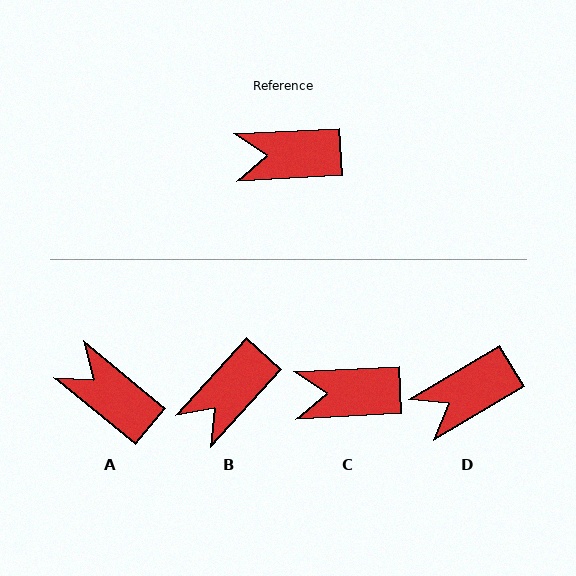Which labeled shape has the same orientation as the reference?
C.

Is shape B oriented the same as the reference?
No, it is off by about 45 degrees.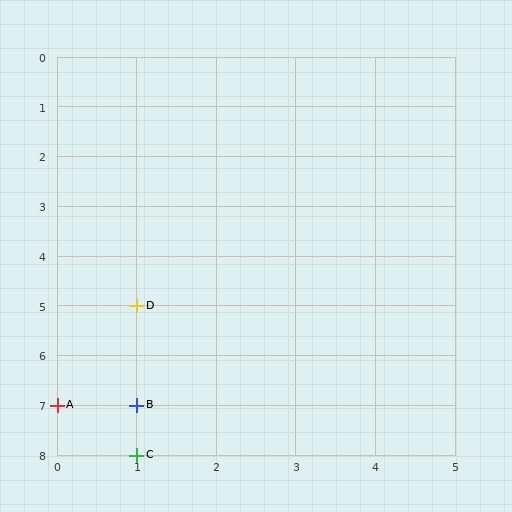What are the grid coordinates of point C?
Point C is at grid coordinates (1, 8).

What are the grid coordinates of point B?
Point B is at grid coordinates (1, 7).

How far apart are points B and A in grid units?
Points B and A are 1 column apart.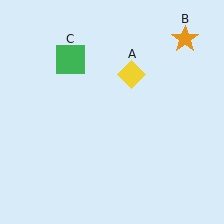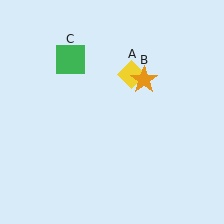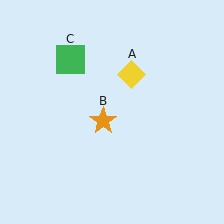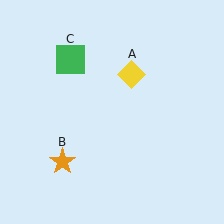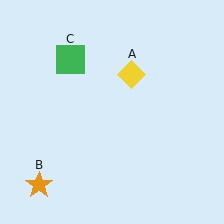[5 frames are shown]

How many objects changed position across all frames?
1 object changed position: orange star (object B).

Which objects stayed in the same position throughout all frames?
Yellow diamond (object A) and green square (object C) remained stationary.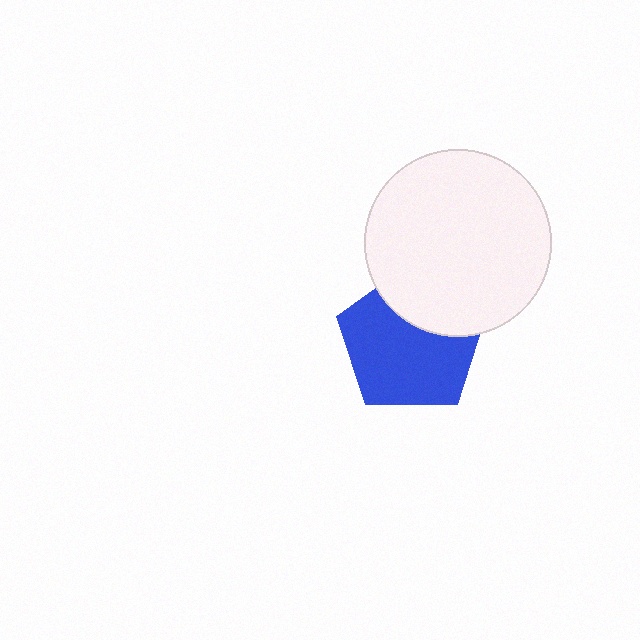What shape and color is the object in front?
The object in front is a white circle.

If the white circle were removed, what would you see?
You would see the complete blue pentagon.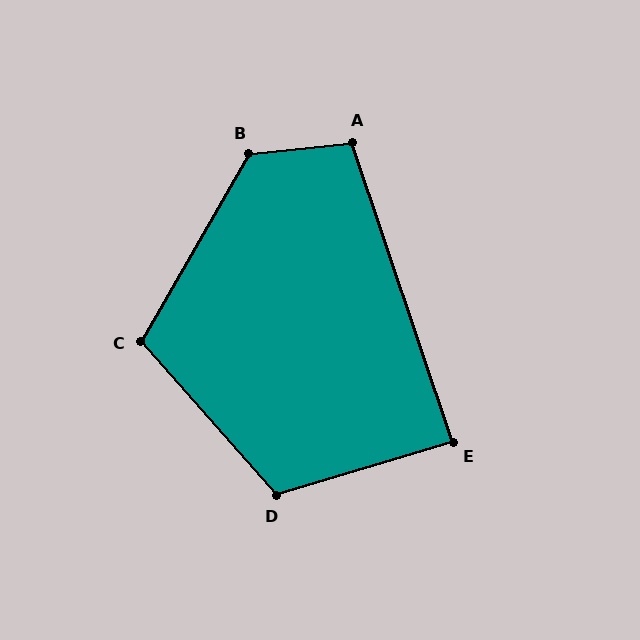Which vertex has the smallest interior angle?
E, at approximately 88 degrees.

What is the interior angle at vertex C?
Approximately 109 degrees (obtuse).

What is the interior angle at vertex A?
Approximately 102 degrees (obtuse).